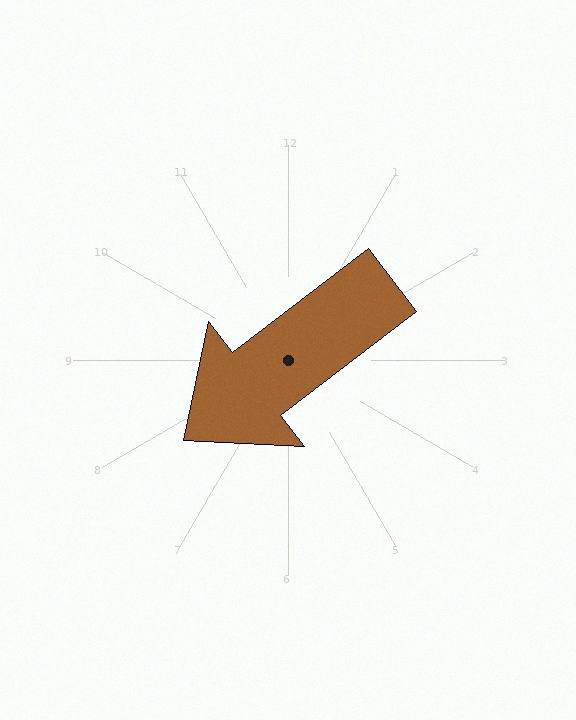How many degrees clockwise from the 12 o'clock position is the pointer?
Approximately 232 degrees.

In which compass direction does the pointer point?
Southwest.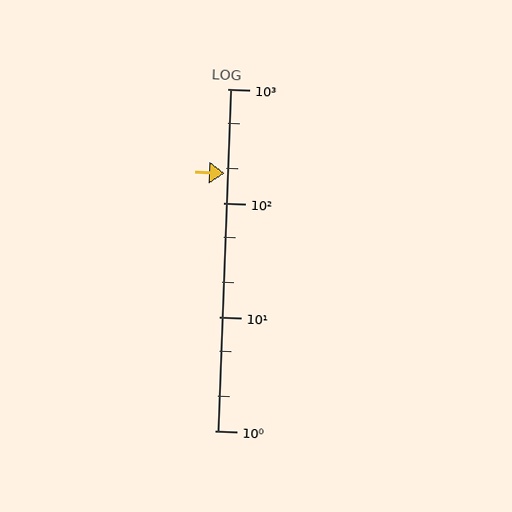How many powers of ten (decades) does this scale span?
The scale spans 3 decades, from 1 to 1000.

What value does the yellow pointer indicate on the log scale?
The pointer indicates approximately 180.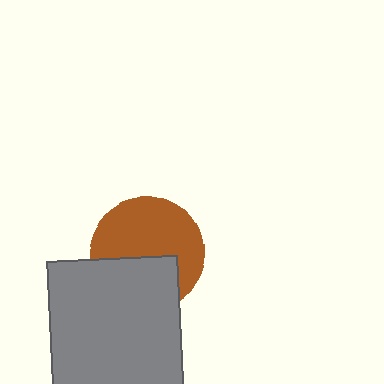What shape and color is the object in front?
The object in front is a gray rectangle.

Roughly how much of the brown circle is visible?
About half of it is visible (roughly 60%).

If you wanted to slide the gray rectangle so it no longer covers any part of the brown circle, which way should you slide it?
Slide it down — that is the most direct way to separate the two shapes.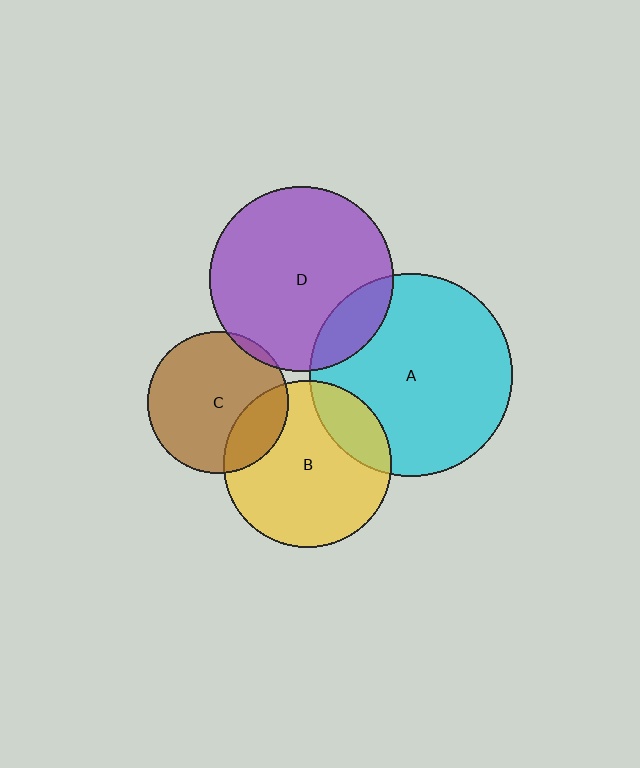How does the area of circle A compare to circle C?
Approximately 2.1 times.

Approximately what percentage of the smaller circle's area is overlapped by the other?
Approximately 15%.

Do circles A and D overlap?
Yes.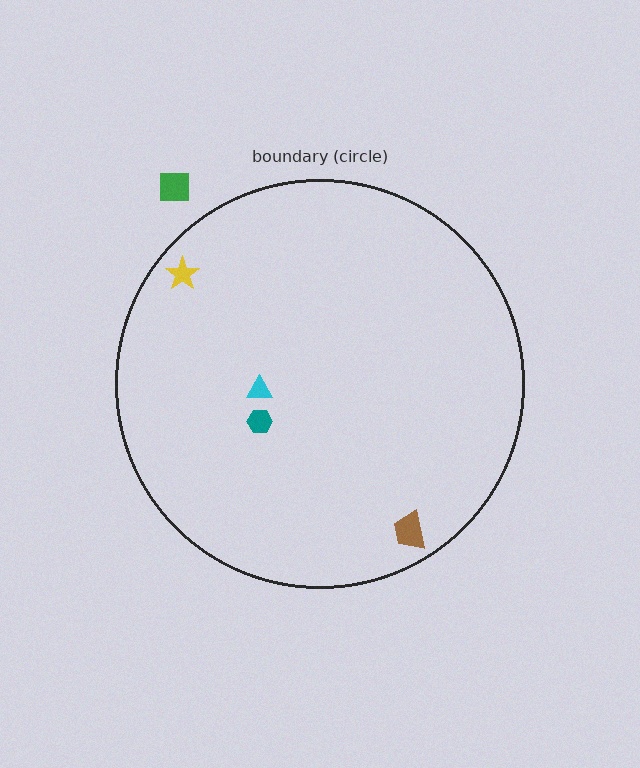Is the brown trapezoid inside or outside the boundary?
Inside.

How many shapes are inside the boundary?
4 inside, 1 outside.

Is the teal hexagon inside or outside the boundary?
Inside.